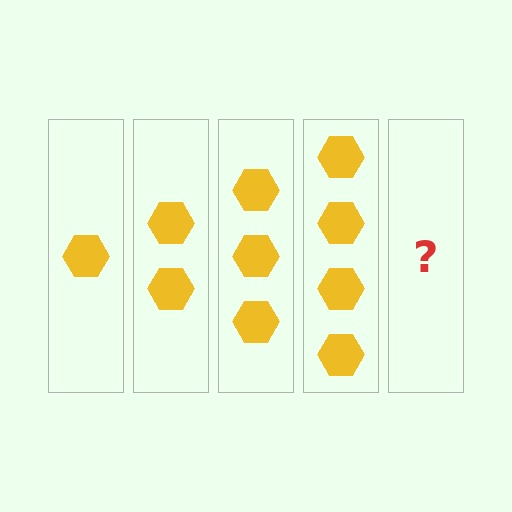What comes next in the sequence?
The next element should be 5 hexagons.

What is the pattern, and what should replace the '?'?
The pattern is that each step adds one more hexagon. The '?' should be 5 hexagons.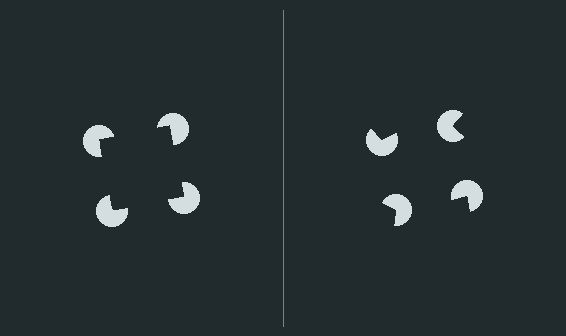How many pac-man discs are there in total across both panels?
8 — 4 on each side.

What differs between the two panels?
The pac-man discs are positioned identically on both sides; only the wedge orientations differ. On the left they align to a square; on the right they are misaligned.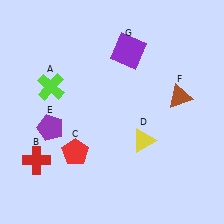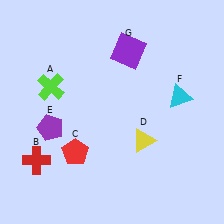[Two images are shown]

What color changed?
The triangle (F) changed from brown in Image 1 to cyan in Image 2.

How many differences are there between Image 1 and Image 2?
There is 1 difference between the two images.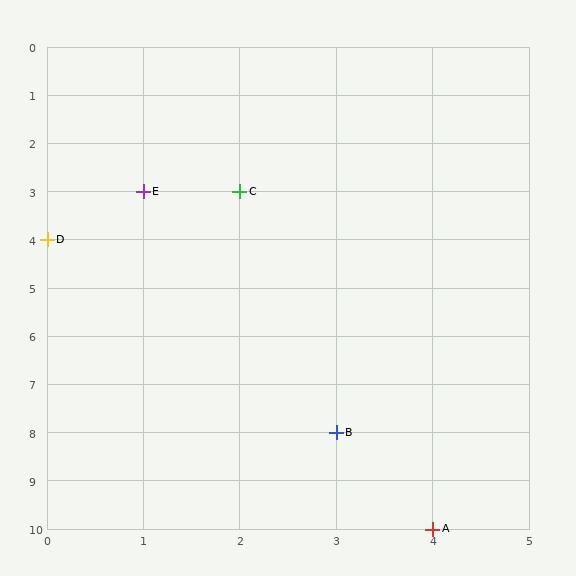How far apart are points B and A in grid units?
Points B and A are 1 column and 2 rows apart (about 2.2 grid units diagonally).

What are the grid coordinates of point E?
Point E is at grid coordinates (1, 3).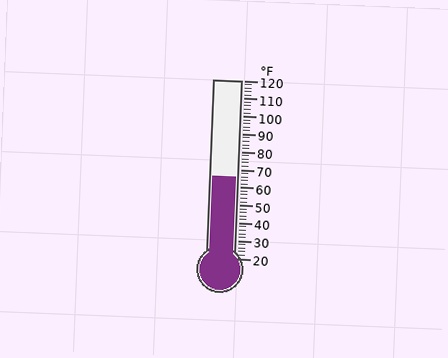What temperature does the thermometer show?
The thermometer shows approximately 66°F.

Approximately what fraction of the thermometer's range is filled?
The thermometer is filled to approximately 45% of its range.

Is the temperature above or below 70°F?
The temperature is below 70°F.